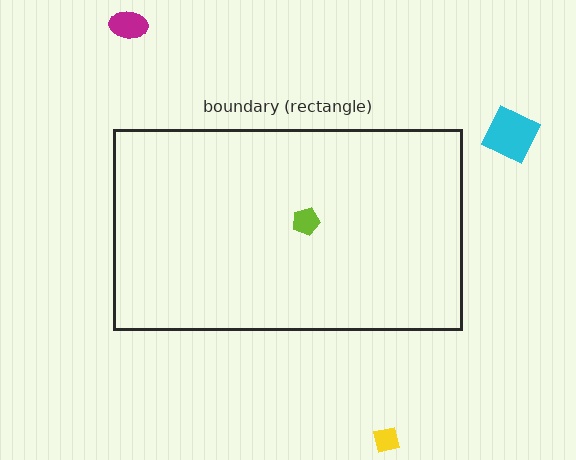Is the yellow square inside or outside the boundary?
Outside.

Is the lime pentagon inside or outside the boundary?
Inside.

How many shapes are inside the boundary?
1 inside, 3 outside.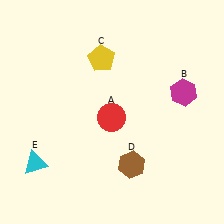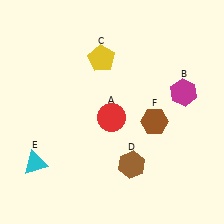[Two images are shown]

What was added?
A brown hexagon (F) was added in Image 2.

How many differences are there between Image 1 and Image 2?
There is 1 difference between the two images.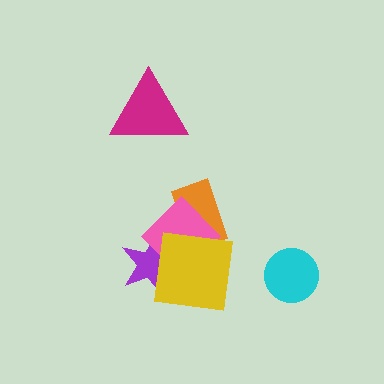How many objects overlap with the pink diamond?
3 objects overlap with the pink diamond.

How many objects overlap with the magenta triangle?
0 objects overlap with the magenta triangle.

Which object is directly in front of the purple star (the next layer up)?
The pink diamond is directly in front of the purple star.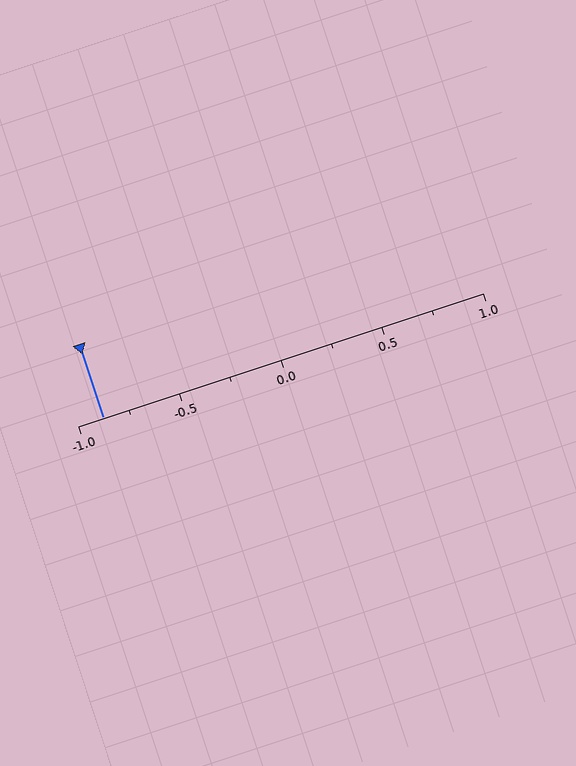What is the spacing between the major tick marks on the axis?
The major ticks are spaced 0.5 apart.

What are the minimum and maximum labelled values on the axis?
The axis runs from -1.0 to 1.0.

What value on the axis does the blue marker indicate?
The marker indicates approximately -0.88.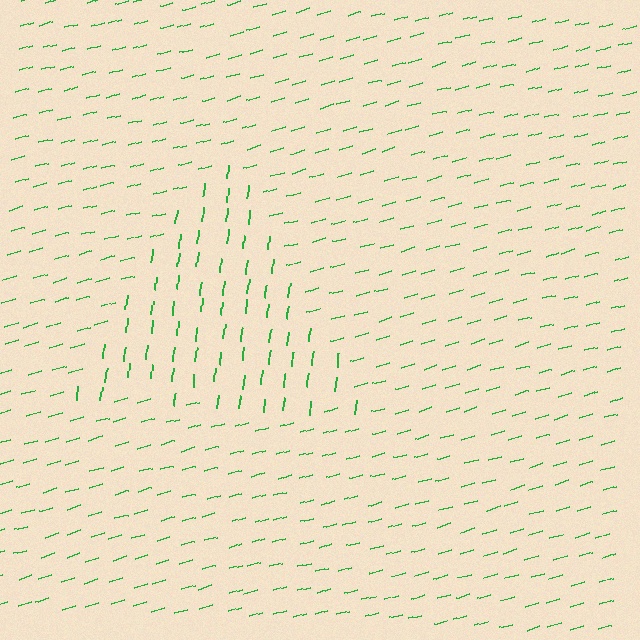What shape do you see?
I see a triangle.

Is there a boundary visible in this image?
Yes, there is a texture boundary formed by a change in line orientation.